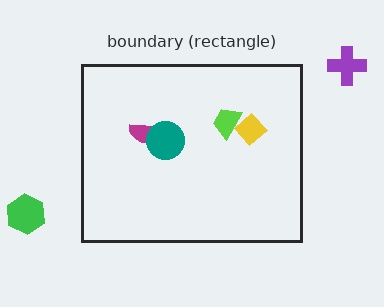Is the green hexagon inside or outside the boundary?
Outside.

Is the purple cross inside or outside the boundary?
Outside.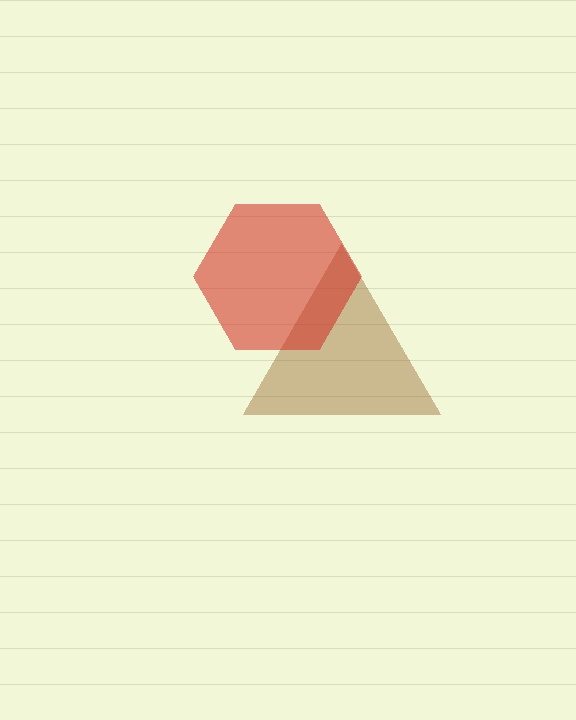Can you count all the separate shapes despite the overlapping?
Yes, there are 2 separate shapes.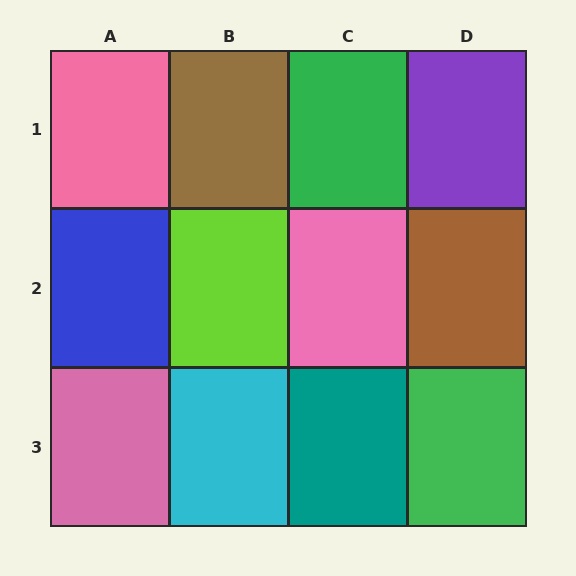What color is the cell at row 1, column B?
Brown.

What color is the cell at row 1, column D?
Purple.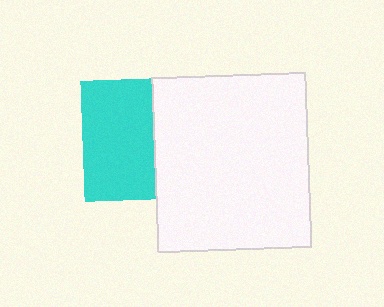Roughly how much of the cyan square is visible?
About half of it is visible (roughly 58%).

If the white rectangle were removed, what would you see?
You would see the complete cyan square.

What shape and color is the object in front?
The object in front is a white rectangle.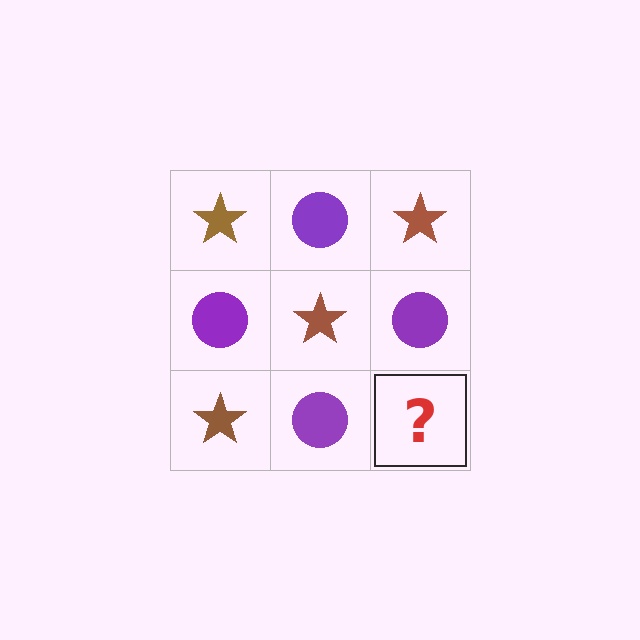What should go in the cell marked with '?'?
The missing cell should contain a brown star.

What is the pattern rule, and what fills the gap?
The rule is that it alternates brown star and purple circle in a checkerboard pattern. The gap should be filled with a brown star.